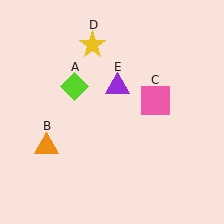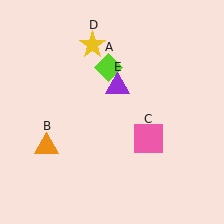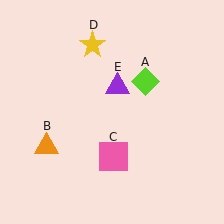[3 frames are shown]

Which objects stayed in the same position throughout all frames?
Orange triangle (object B) and yellow star (object D) and purple triangle (object E) remained stationary.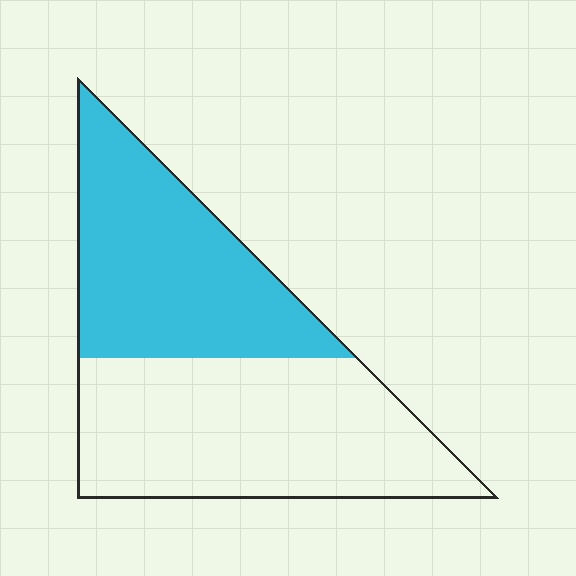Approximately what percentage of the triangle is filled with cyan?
Approximately 45%.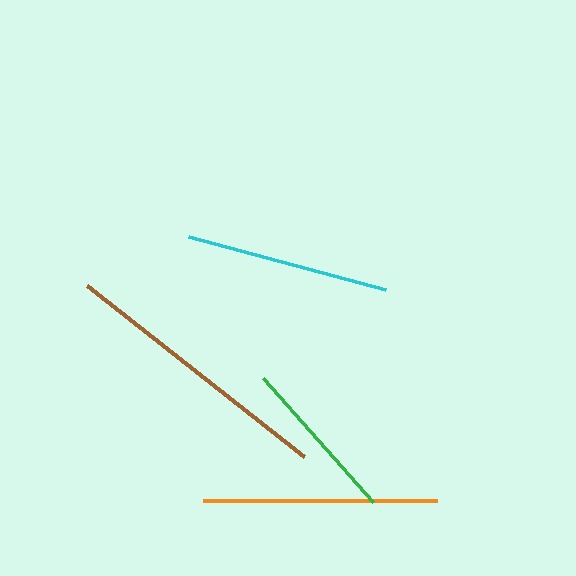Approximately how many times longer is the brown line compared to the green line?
The brown line is approximately 1.7 times the length of the green line.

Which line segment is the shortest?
The green line is the shortest at approximately 166 pixels.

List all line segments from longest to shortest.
From longest to shortest: brown, orange, cyan, green.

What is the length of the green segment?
The green segment is approximately 166 pixels long.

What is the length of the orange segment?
The orange segment is approximately 234 pixels long.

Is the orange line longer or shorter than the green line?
The orange line is longer than the green line.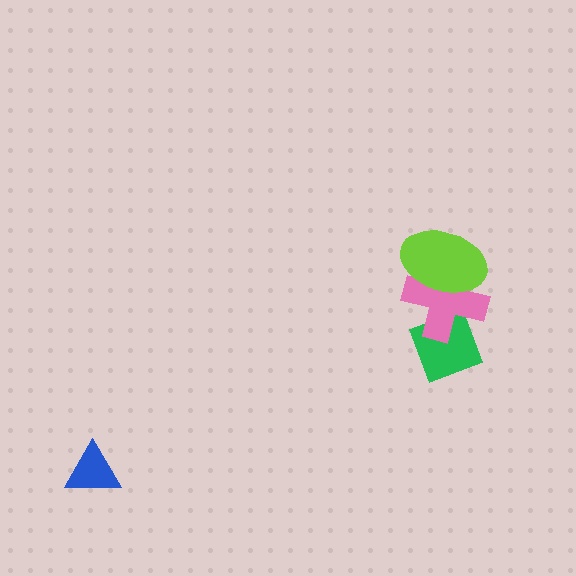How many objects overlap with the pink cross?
2 objects overlap with the pink cross.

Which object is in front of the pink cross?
The lime ellipse is in front of the pink cross.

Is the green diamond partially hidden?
Yes, it is partially covered by another shape.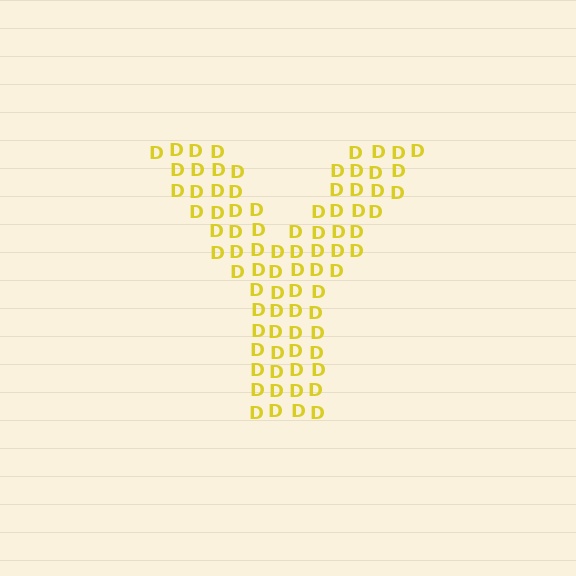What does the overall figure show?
The overall figure shows the letter Y.